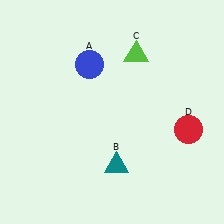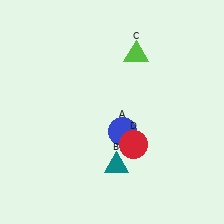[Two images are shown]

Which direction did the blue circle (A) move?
The blue circle (A) moved down.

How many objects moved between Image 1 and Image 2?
2 objects moved between the two images.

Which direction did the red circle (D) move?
The red circle (D) moved left.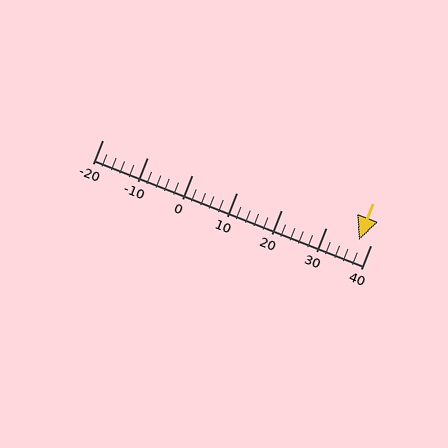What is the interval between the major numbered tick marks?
The major tick marks are spaced 10 units apart.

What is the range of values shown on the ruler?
The ruler shows values from -20 to 40.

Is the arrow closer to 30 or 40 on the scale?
The arrow is closer to 40.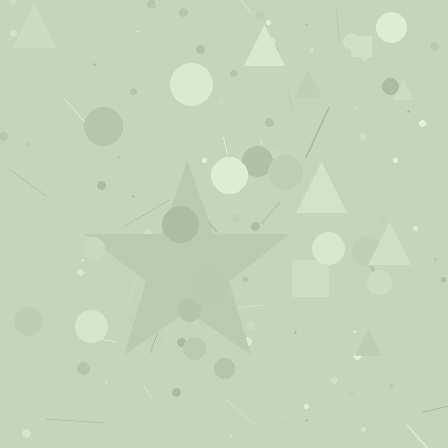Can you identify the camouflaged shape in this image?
The camouflaged shape is a star.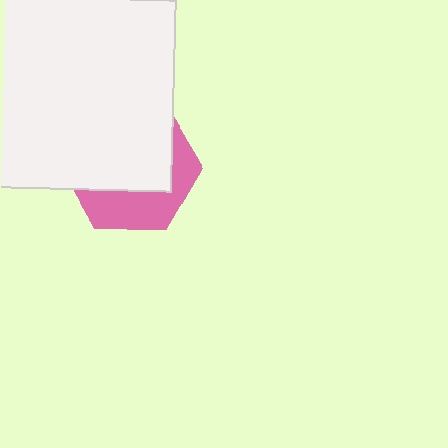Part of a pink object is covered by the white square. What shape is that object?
It is a hexagon.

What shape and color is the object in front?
The object in front is a white square.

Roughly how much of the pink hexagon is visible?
A small part of it is visible (roughly 37%).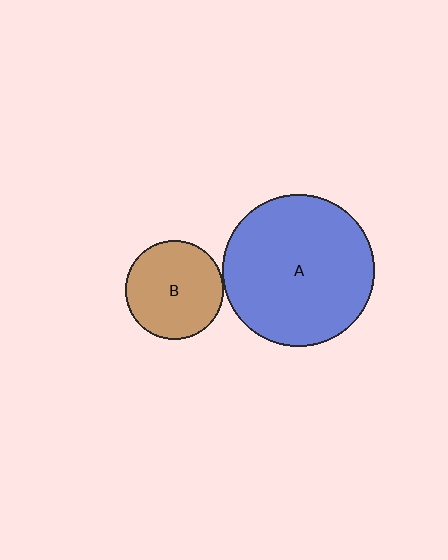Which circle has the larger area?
Circle A (blue).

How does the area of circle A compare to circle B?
Approximately 2.4 times.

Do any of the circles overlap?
No, none of the circles overlap.